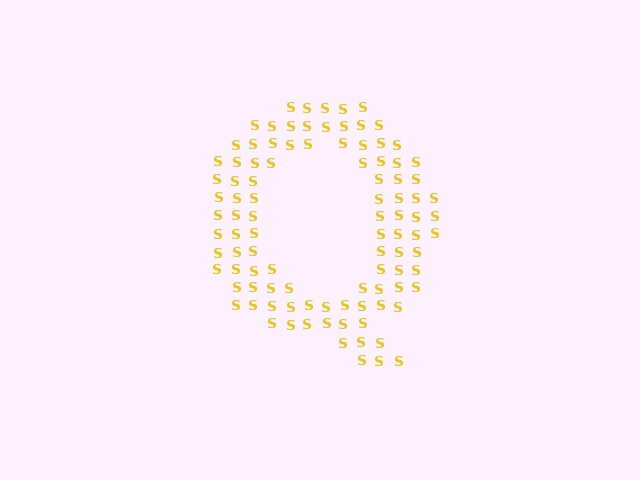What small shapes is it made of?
It is made of small letter S's.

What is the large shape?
The large shape is the letter Q.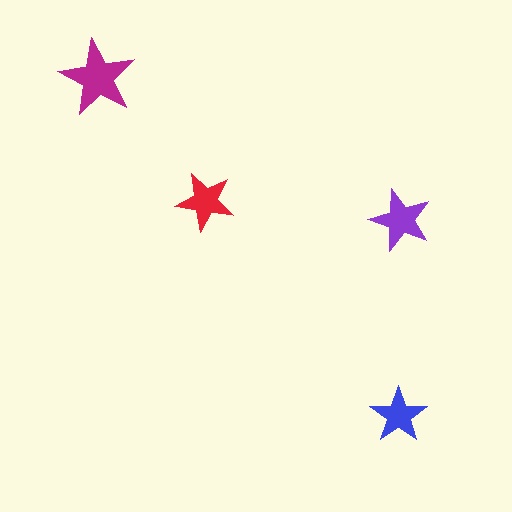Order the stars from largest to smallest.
the magenta one, the purple one, the red one, the blue one.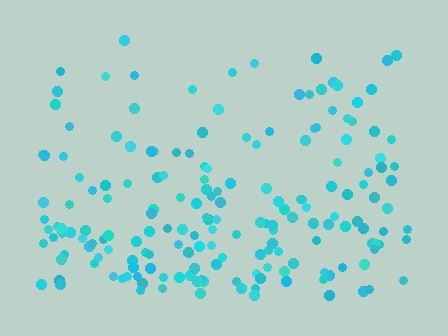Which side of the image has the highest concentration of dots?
The bottom.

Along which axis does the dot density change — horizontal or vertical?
Vertical.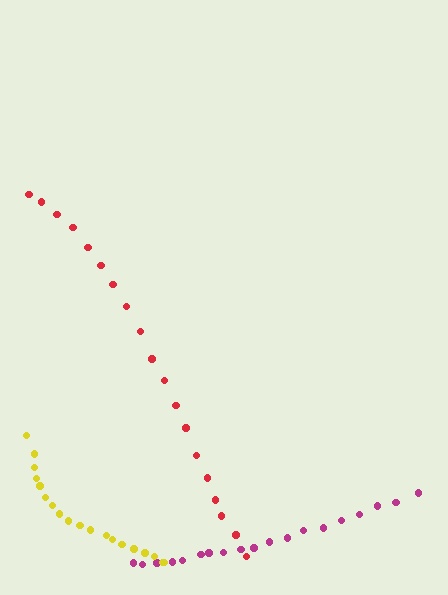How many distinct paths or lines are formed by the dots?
There are 3 distinct paths.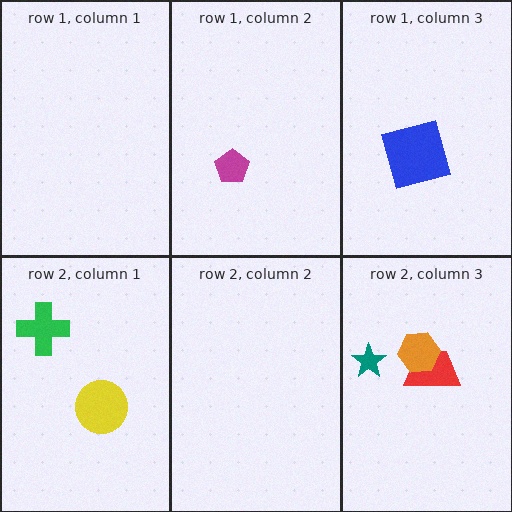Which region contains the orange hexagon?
The row 2, column 3 region.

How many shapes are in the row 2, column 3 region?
3.